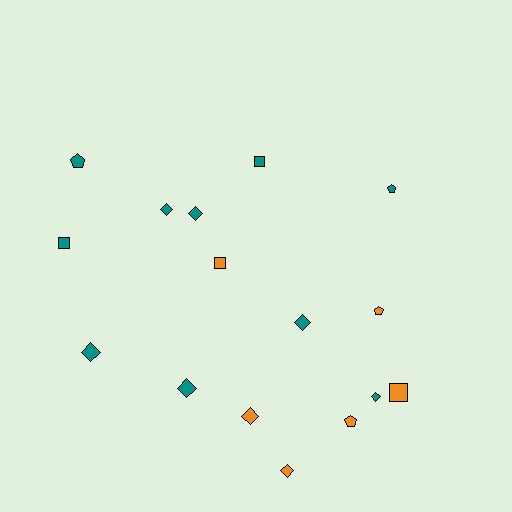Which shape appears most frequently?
Diamond, with 8 objects.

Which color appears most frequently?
Teal, with 10 objects.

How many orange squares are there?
There are 2 orange squares.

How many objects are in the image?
There are 16 objects.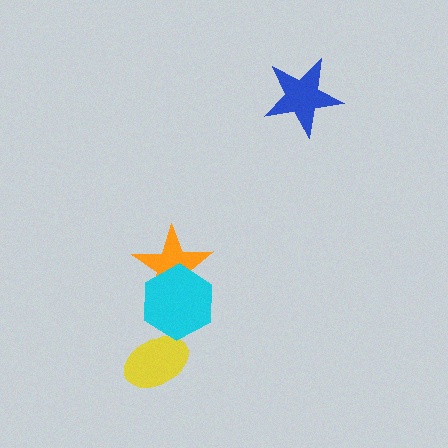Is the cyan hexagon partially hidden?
No, no other shape covers it.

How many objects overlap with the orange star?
1 object overlaps with the orange star.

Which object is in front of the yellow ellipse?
The cyan hexagon is in front of the yellow ellipse.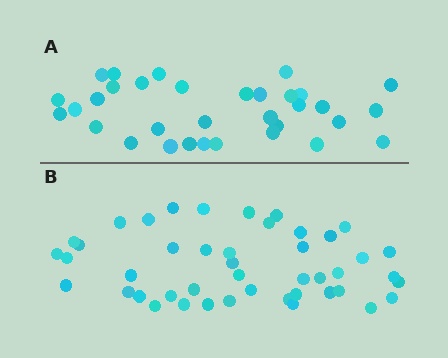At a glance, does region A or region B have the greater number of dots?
Region B (the bottom region) has more dots.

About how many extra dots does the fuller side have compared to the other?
Region B has roughly 12 or so more dots than region A.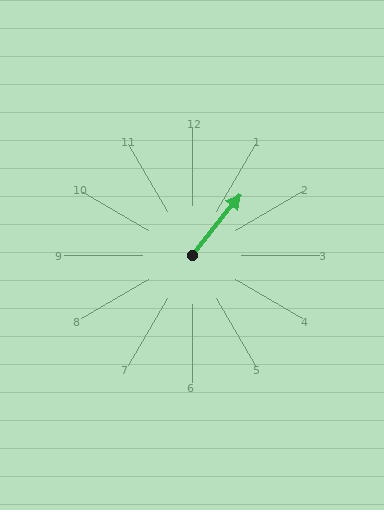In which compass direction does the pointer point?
Northeast.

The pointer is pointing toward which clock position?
Roughly 1 o'clock.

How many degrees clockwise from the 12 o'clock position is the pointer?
Approximately 39 degrees.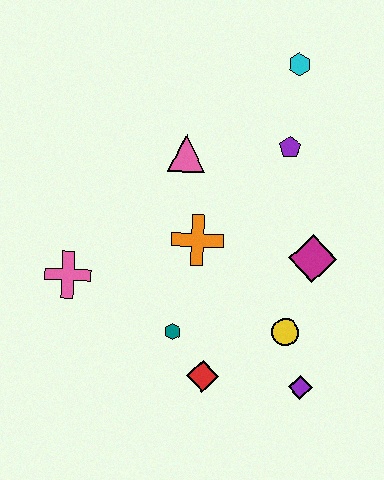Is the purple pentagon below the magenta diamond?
No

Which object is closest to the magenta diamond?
The yellow circle is closest to the magenta diamond.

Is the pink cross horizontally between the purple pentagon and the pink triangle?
No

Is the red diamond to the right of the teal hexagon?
Yes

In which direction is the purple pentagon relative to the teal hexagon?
The purple pentagon is above the teal hexagon.